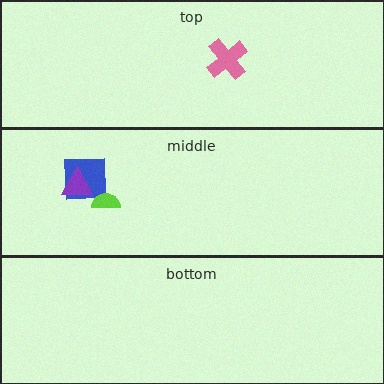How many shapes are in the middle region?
3.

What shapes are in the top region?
The pink cross.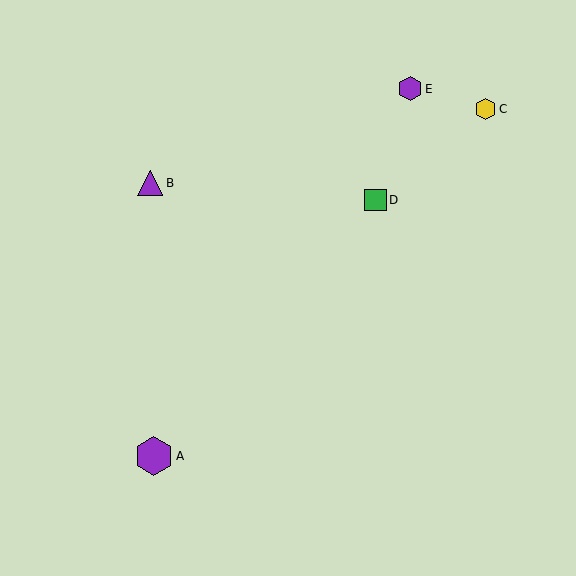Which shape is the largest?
The purple hexagon (labeled A) is the largest.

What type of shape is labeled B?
Shape B is a purple triangle.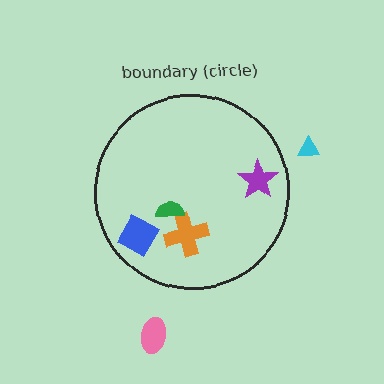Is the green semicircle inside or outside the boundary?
Inside.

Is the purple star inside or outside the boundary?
Inside.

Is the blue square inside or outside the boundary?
Inside.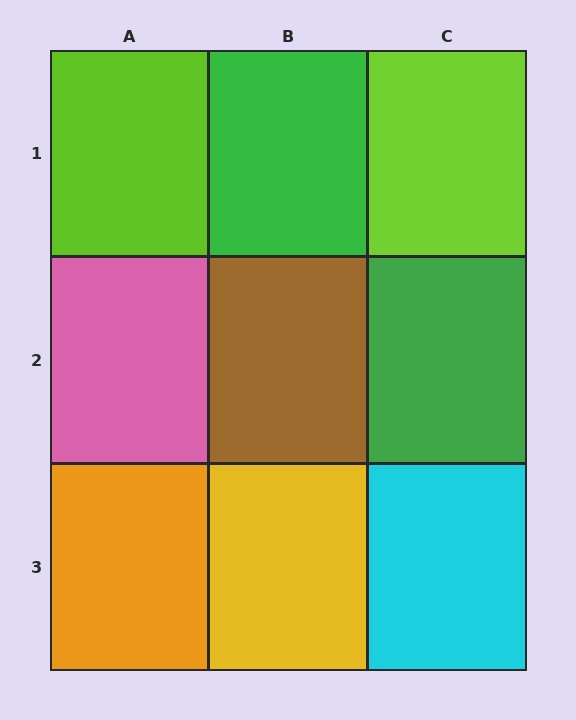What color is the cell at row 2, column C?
Green.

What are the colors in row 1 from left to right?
Lime, green, lime.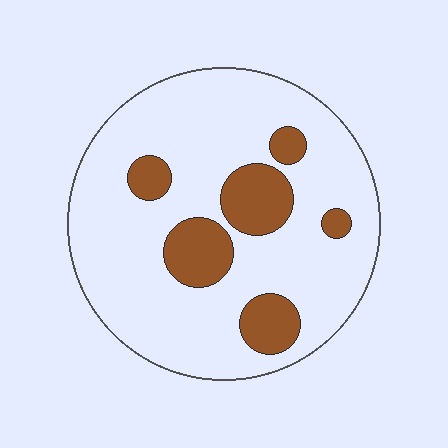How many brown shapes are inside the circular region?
6.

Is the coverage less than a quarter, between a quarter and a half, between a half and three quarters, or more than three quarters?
Less than a quarter.